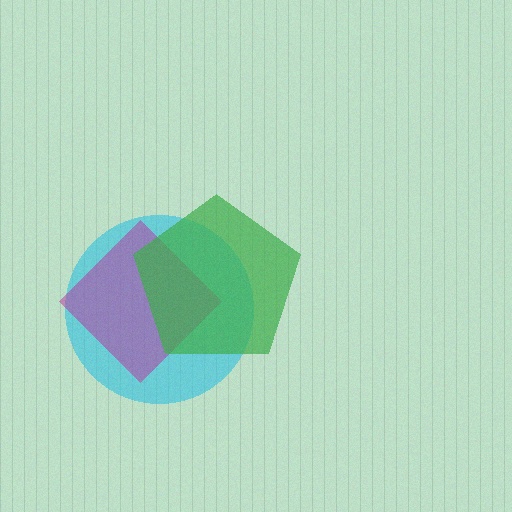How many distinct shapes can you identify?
There are 3 distinct shapes: a cyan circle, a magenta diamond, a green pentagon.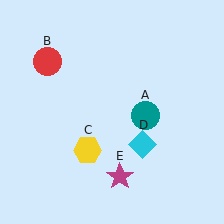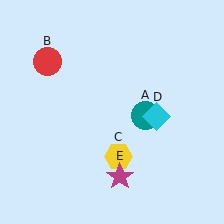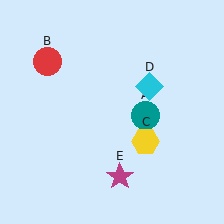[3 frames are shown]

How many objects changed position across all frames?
2 objects changed position: yellow hexagon (object C), cyan diamond (object D).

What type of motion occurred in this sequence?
The yellow hexagon (object C), cyan diamond (object D) rotated counterclockwise around the center of the scene.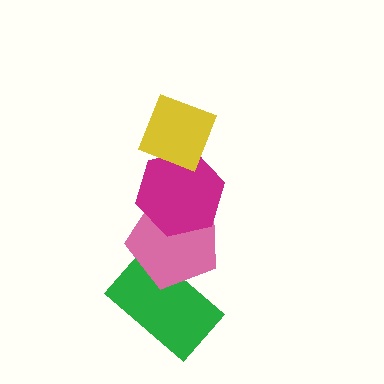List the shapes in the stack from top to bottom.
From top to bottom: the yellow diamond, the magenta hexagon, the pink pentagon, the green rectangle.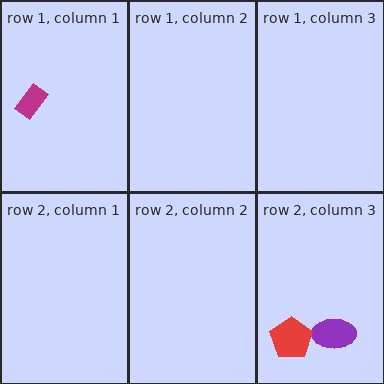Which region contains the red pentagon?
The row 2, column 3 region.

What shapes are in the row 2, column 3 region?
The purple ellipse, the red pentagon.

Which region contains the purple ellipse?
The row 2, column 3 region.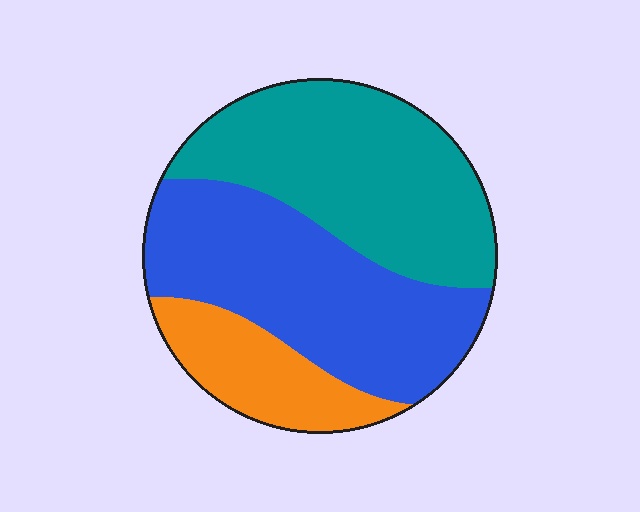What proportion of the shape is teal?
Teal covers 41% of the shape.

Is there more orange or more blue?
Blue.